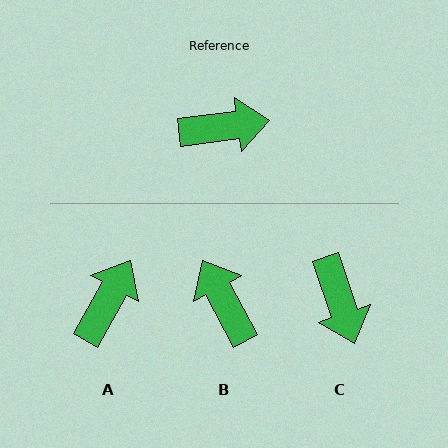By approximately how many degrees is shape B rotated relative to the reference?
Approximately 111 degrees counter-clockwise.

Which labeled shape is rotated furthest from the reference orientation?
B, about 111 degrees away.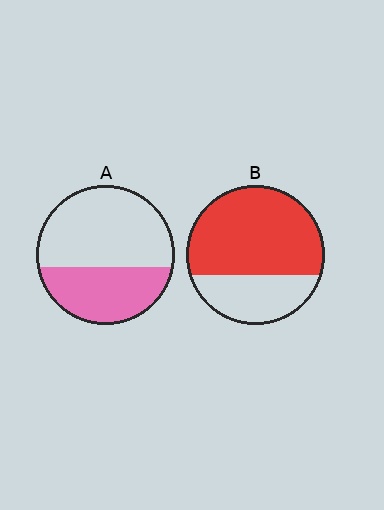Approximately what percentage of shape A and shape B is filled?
A is approximately 40% and B is approximately 70%.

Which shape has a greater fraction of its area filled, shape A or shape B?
Shape B.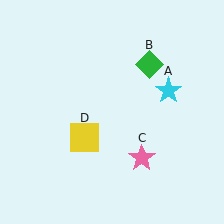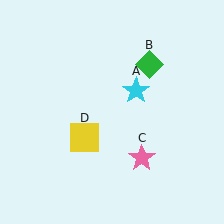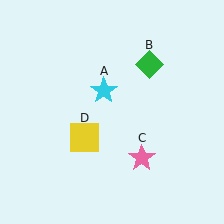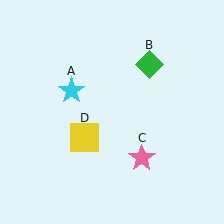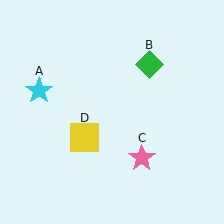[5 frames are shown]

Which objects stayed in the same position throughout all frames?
Green diamond (object B) and pink star (object C) and yellow square (object D) remained stationary.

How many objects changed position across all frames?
1 object changed position: cyan star (object A).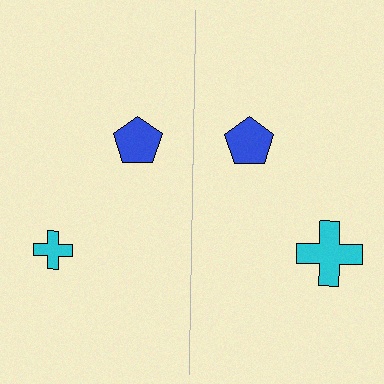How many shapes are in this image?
There are 4 shapes in this image.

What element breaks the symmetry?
The cyan cross on the right side has a different size than its mirror counterpart.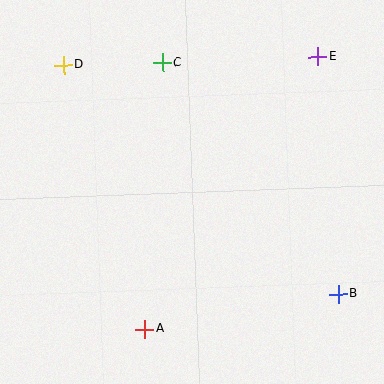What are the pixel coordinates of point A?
Point A is at (145, 329).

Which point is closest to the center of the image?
Point C at (163, 63) is closest to the center.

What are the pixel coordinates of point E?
Point E is at (318, 56).